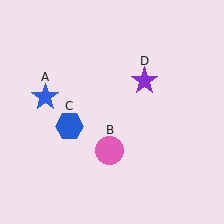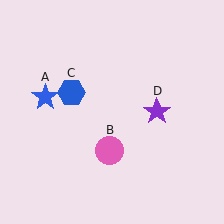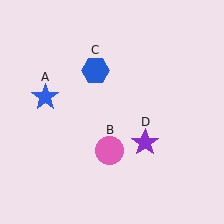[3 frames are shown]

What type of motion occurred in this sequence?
The blue hexagon (object C), purple star (object D) rotated clockwise around the center of the scene.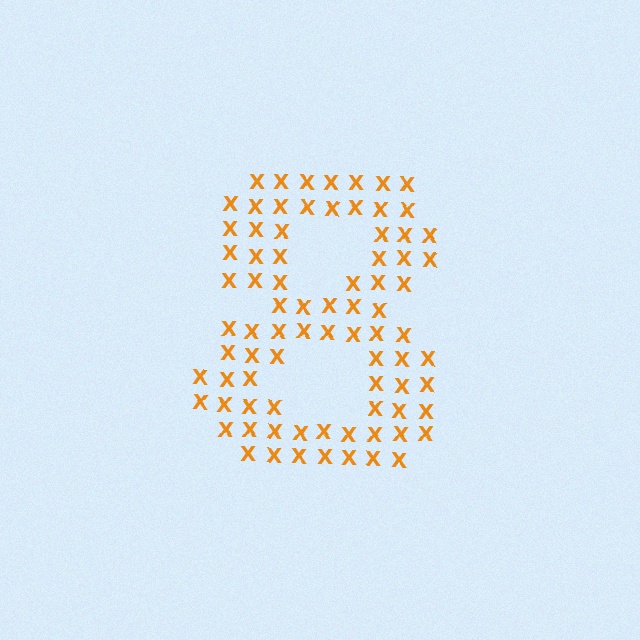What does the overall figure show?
The overall figure shows the digit 8.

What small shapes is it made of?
It is made of small letter X's.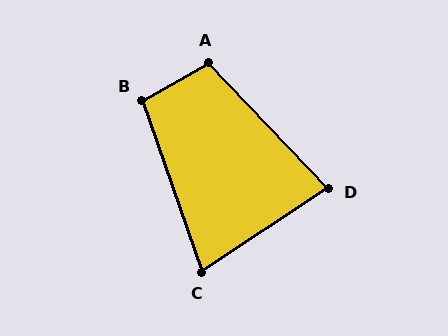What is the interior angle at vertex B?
Approximately 100 degrees (obtuse).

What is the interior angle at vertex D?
Approximately 80 degrees (acute).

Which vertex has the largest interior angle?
A, at approximately 104 degrees.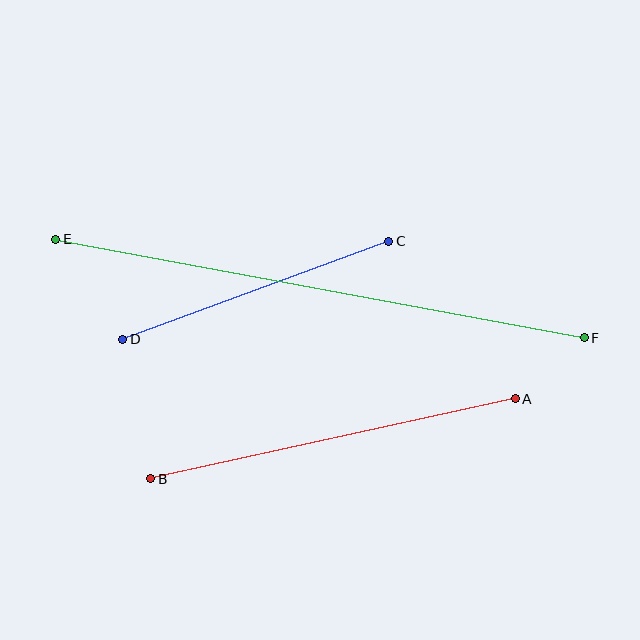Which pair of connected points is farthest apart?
Points E and F are farthest apart.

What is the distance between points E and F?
The distance is approximately 538 pixels.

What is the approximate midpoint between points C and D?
The midpoint is at approximately (256, 290) pixels.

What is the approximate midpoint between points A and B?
The midpoint is at approximately (333, 439) pixels.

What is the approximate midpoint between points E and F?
The midpoint is at approximately (320, 288) pixels.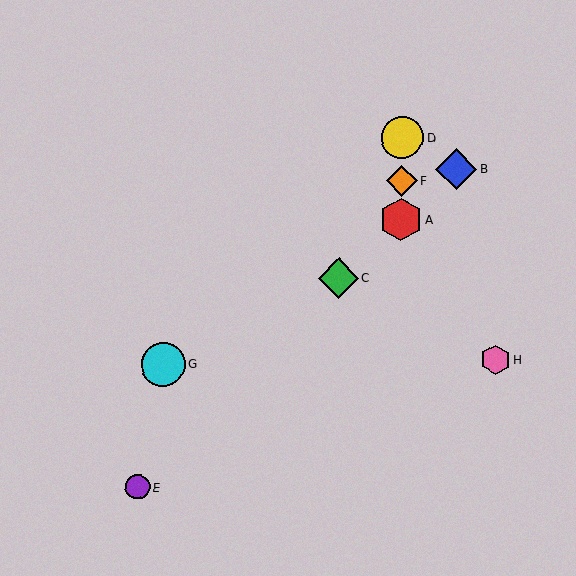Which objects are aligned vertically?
Objects A, D, F are aligned vertically.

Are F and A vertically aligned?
Yes, both are at x≈402.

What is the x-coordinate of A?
Object A is at x≈401.